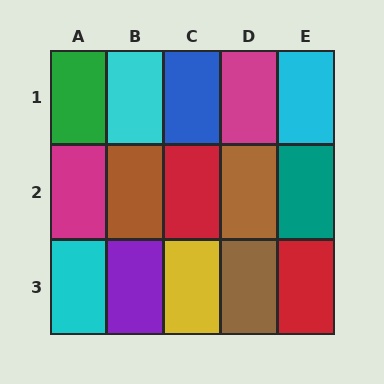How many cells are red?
2 cells are red.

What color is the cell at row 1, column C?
Blue.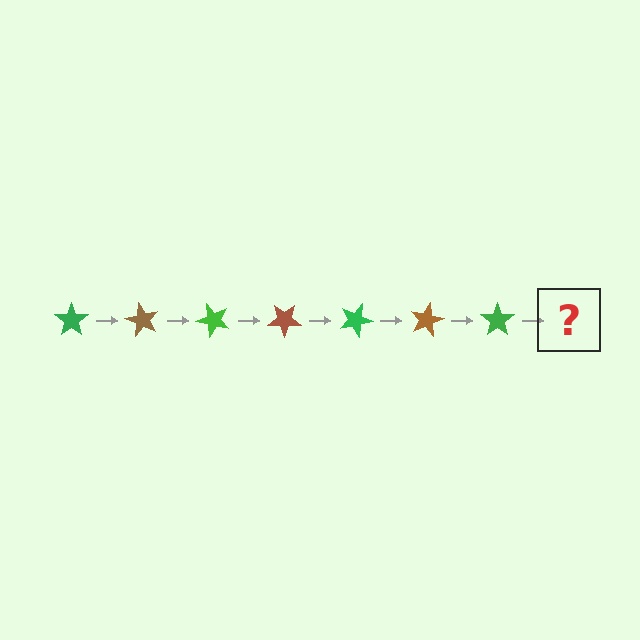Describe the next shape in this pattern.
It should be a brown star, rotated 420 degrees from the start.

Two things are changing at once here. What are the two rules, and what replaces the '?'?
The two rules are that it rotates 60 degrees each step and the color cycles through green and brown. The '?' should be a brown star, rotated 420 degrees from the start.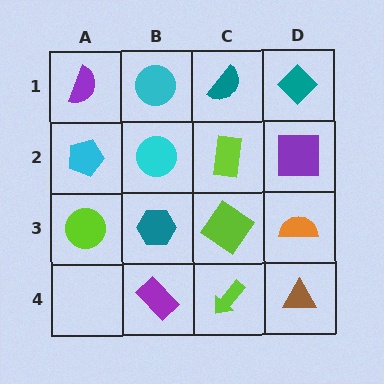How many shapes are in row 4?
3 shapes.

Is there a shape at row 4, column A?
No, that cell is empty.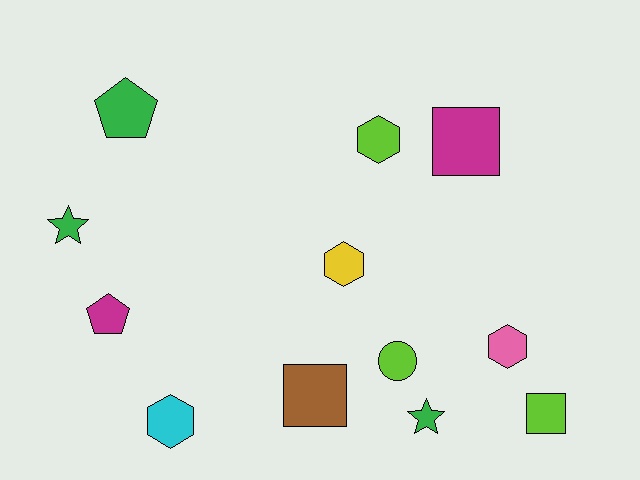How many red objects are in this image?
There are no red objects.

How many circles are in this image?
There is 1 circle.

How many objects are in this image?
There are 12 objects.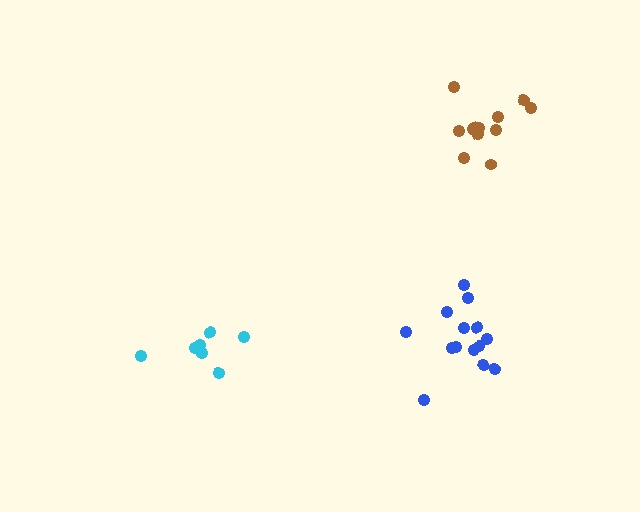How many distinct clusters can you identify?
There are 3 distinct clusters.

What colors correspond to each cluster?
The clusters are colored: blue, cyan, brown.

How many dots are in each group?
Group 1: 14 dots, Group 2: 8 dots, Group 3: 12 dots (34 total).